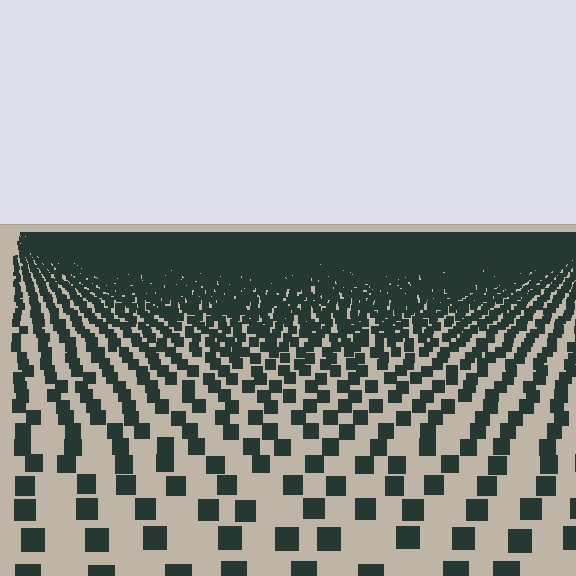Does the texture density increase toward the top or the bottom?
Density increases toward the top.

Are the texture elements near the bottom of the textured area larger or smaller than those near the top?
Larger. Near the bottom, elements are closer to the viewer and appear at a bigger on-screen size.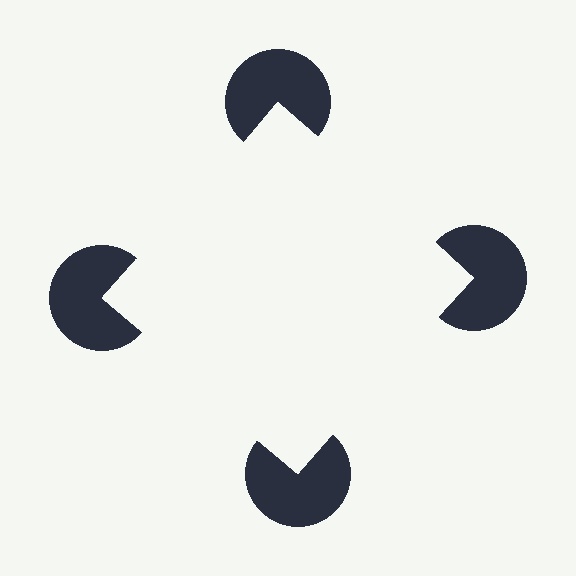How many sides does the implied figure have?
4 sides.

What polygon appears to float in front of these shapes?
An illusory square — its edges are inferred from the aligned wedge cuts in the pac-man discs, not physically drawn.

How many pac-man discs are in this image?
There are 4 — one at each vertex of the illusory square.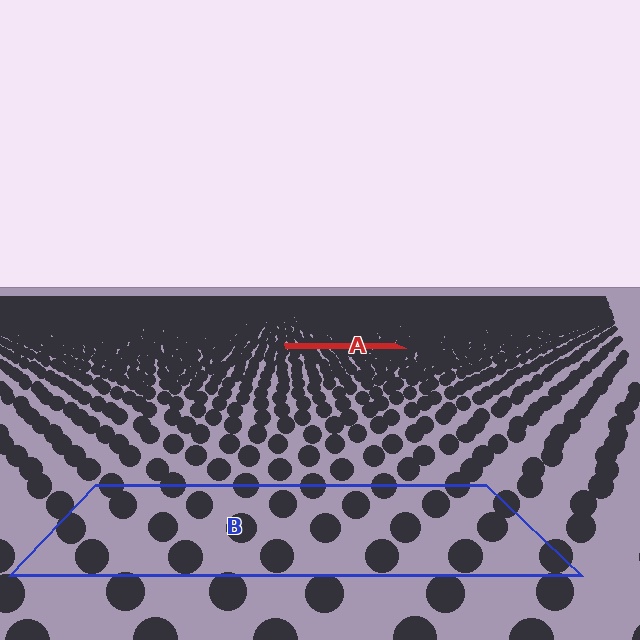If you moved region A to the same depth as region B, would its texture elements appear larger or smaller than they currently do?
They would appear larger. At a closer depth, the same texture elements are projected at a bigger on-screen size.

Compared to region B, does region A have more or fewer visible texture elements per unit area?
Region A has more texture elements per unit area — they are packed more densely because it is farther away.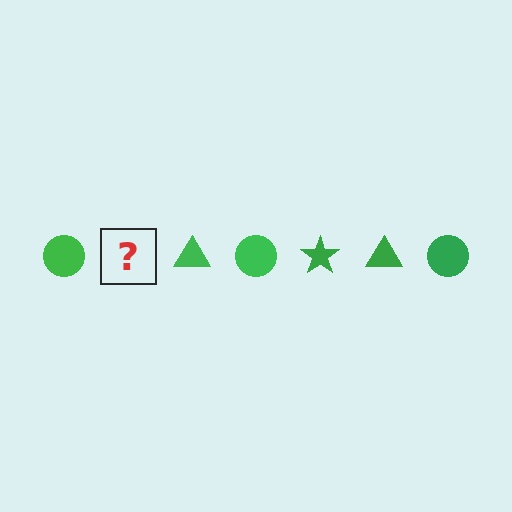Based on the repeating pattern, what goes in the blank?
The blank should be a green star.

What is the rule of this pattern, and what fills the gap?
The rule is that the pattern cycles through circle, star, triangle shapes in green. The gap should be filled with a green star.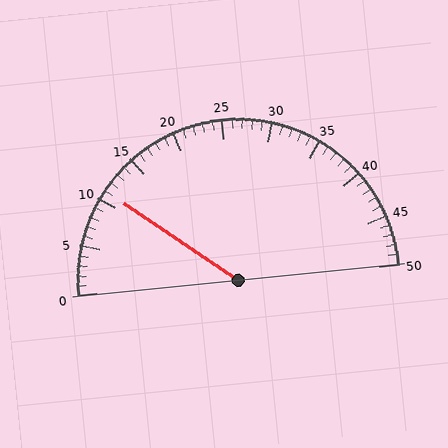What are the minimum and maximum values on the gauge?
The gauge ranges from 0 to 50.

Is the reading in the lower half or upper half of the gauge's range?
The reading is in the lower half of the range (0 to 50).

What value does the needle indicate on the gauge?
The needle indicates approximately 11.